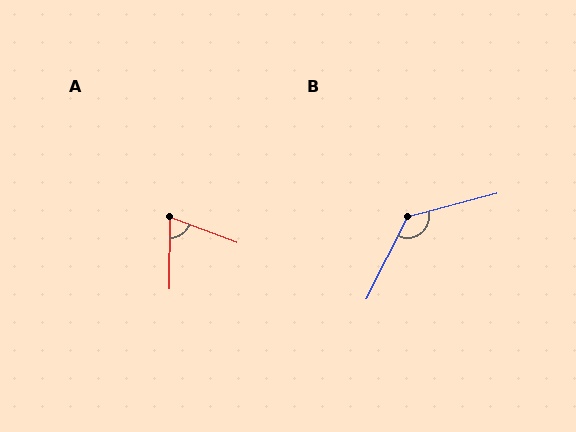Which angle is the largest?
B, at approximately 131 degrees.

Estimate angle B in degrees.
Approximately 131 degrees.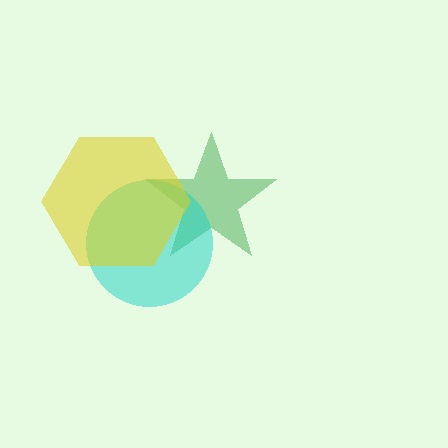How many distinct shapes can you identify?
There are 3 distinct shapes: a green star, a cyan circle, a yellow hexagon.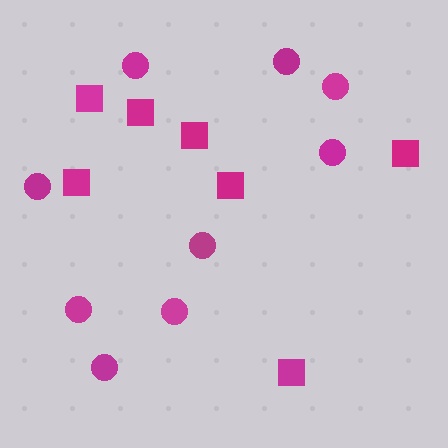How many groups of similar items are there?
There are 2 groups: one group of circles (9) and one group of squares (7).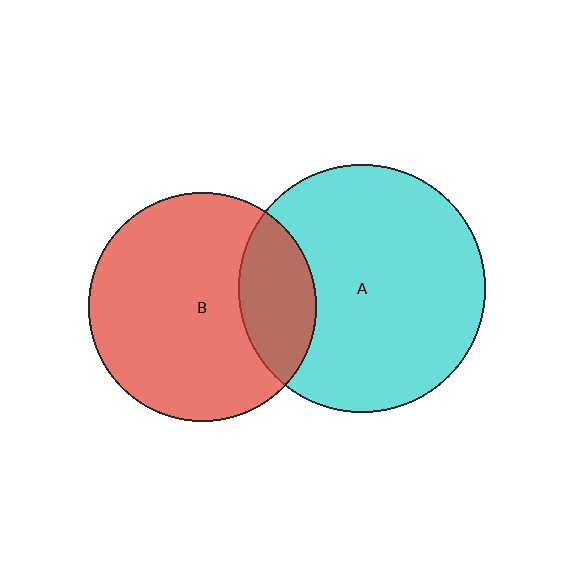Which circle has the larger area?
Circle A (cyan).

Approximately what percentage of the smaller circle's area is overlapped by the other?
Approximately 25%.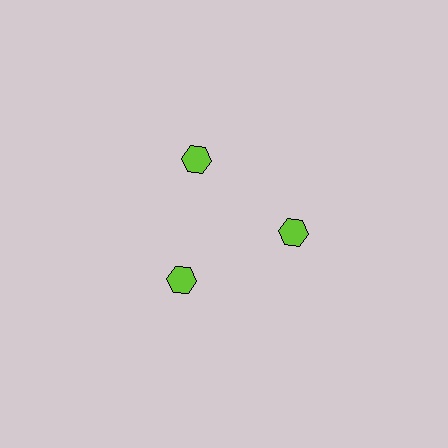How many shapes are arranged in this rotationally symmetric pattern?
There are 3 shapes, arranged in 3 groups of 1.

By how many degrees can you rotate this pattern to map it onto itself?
The pattern maps onto itself every 120 degrees of rotation.